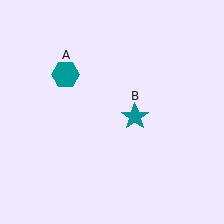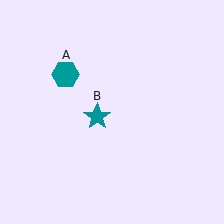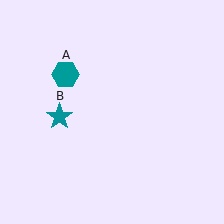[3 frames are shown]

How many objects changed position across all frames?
1 object changed position: teal star (object B).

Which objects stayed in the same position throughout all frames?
Teal hexagon (object A) remained stationary.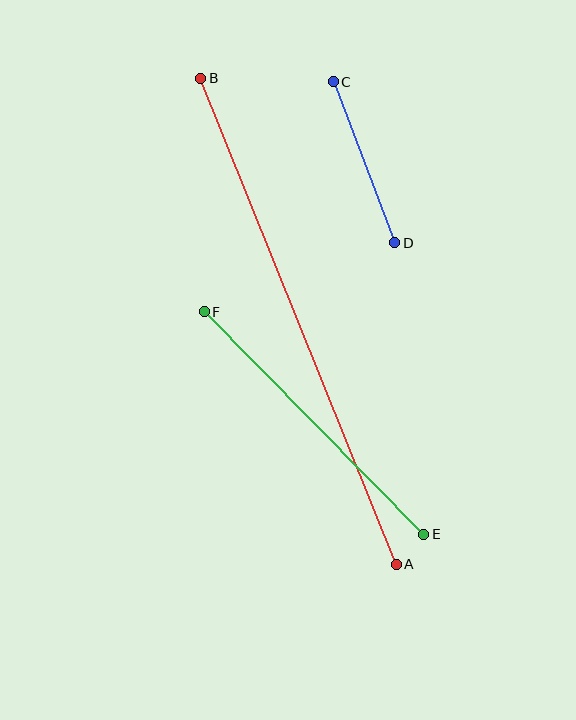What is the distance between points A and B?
The distance is approximately 524 pixels.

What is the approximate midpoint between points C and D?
The midpoint is at approximately (364, 162) pixels.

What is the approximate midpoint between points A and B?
The midpoint is at approximately (298, 321) pixels.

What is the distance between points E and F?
The distance is approximately 313 pixels.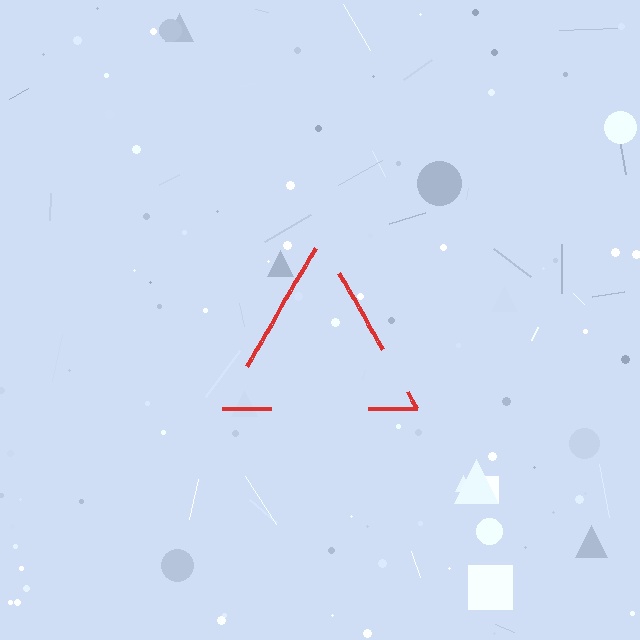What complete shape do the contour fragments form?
The contour fragments form a triangle.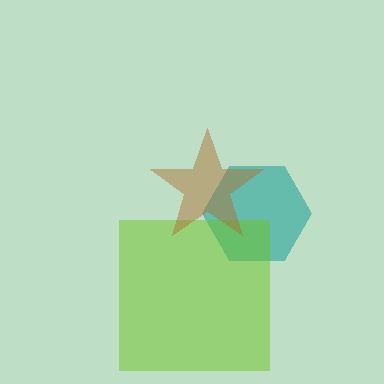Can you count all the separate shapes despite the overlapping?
Yes, there are 3 separate shapes.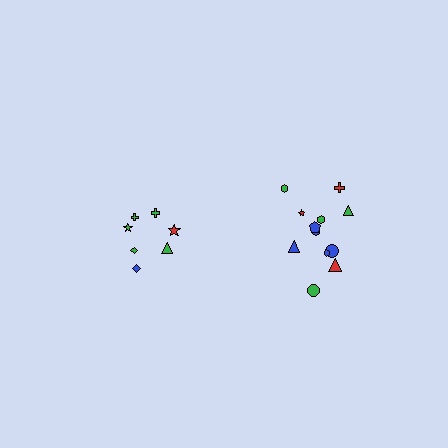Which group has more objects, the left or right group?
The right group.